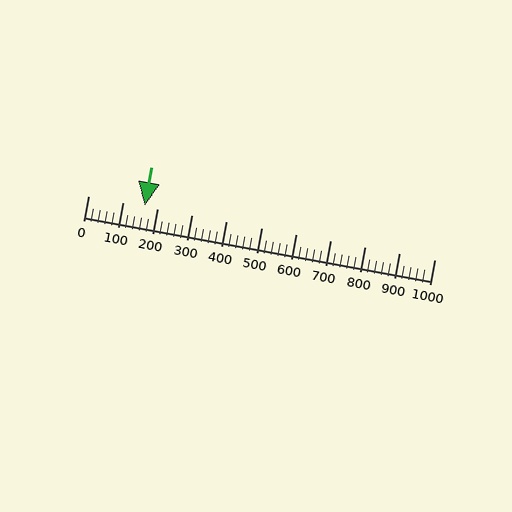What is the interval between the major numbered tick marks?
The major tick marks are spaced 100 units apart.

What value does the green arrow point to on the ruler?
The green arrow points to approximately 165.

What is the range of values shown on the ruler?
The ruler shows values from 0 to 1000.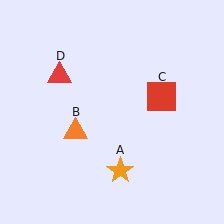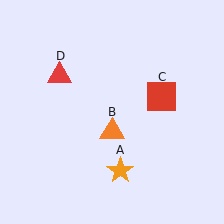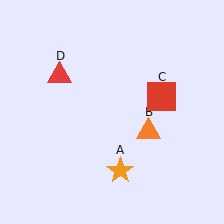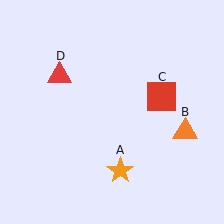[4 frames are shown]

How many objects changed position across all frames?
1 object changed position: orange triangle (object B).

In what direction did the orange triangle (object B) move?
The orange triangle (object B) moved right.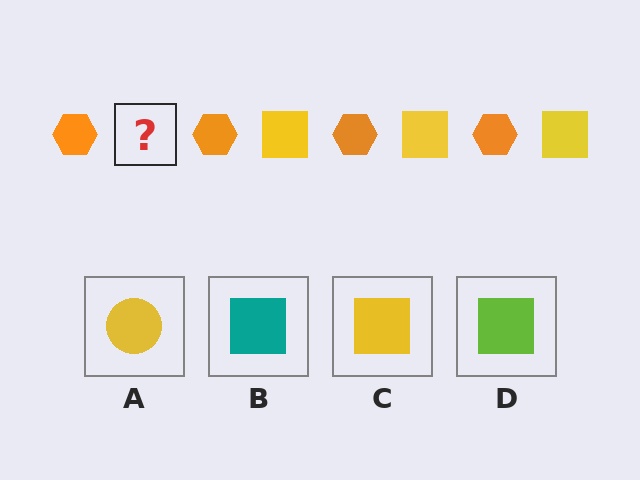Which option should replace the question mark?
Option C.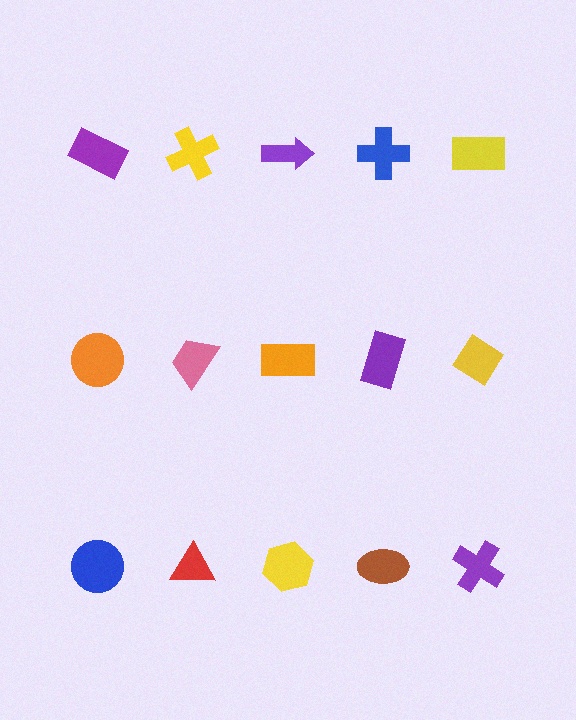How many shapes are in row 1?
5 shapes.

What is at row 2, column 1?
An orange circle.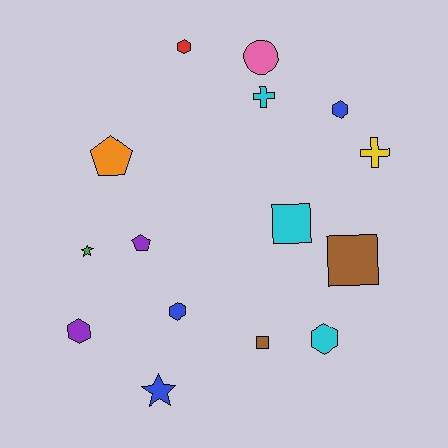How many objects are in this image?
There are 15 objects.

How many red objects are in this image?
There is 1 red object.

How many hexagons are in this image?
There are 5 hexagons.